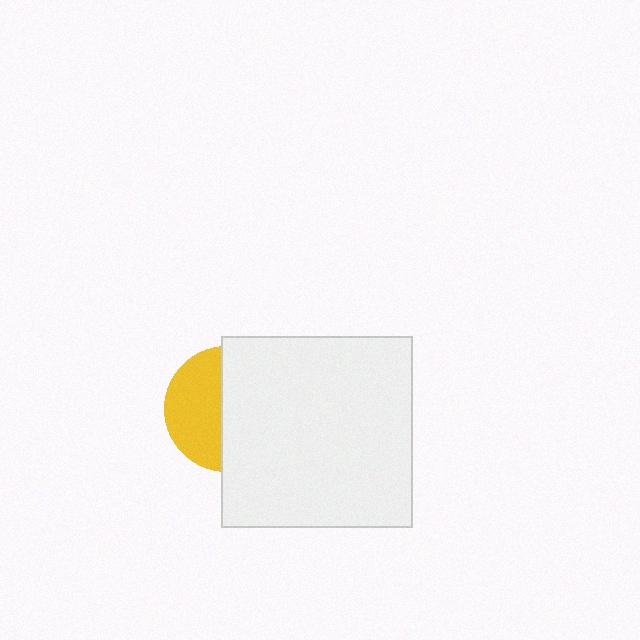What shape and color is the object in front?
The object in front is a white square.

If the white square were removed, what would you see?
You would see the complete yellow circle.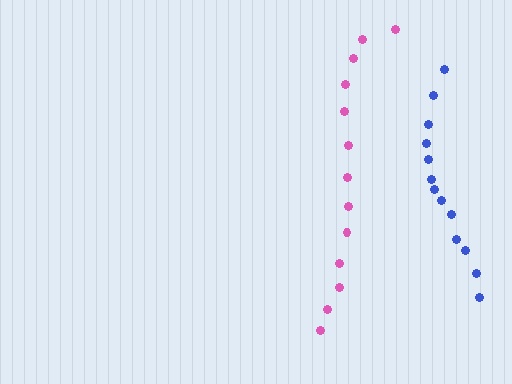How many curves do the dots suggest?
There are 2 distinct paths.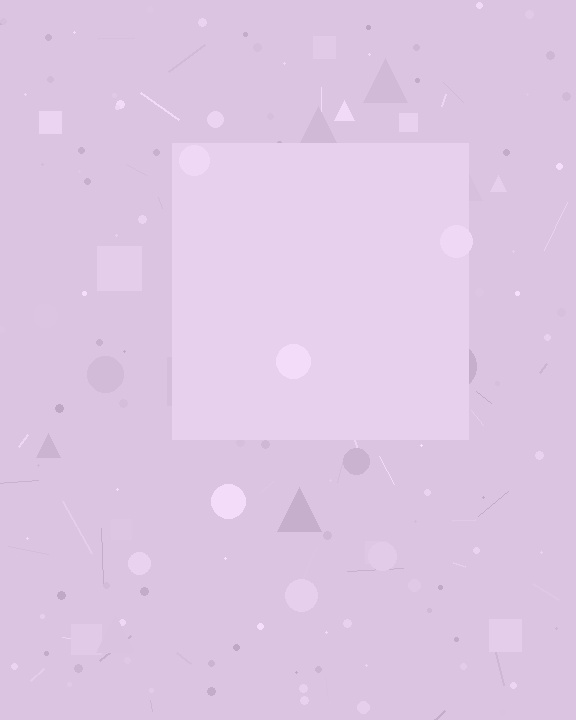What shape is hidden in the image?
A square is hidden in the image.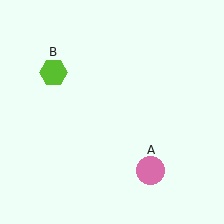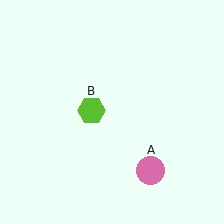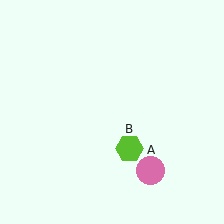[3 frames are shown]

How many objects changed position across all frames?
1 object changed position: lime hexagon (object B).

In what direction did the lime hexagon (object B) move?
The lime hexagon (object B) moved down and to the right.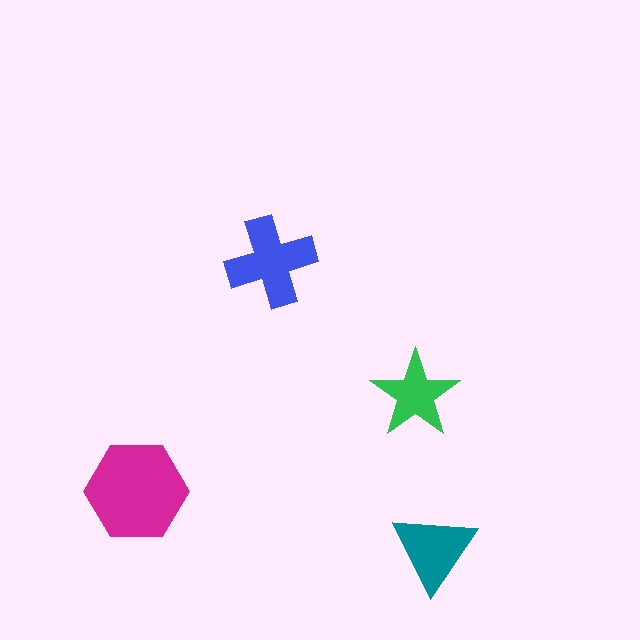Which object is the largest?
The magenta hexagon.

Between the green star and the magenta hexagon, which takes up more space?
The magenta hexagon.